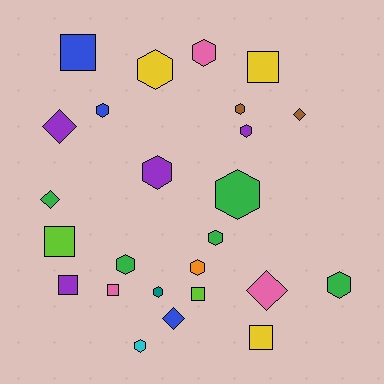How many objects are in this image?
There are 25 objects.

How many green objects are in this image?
There are 5 green objects.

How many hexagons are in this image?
There are 13 hexagons.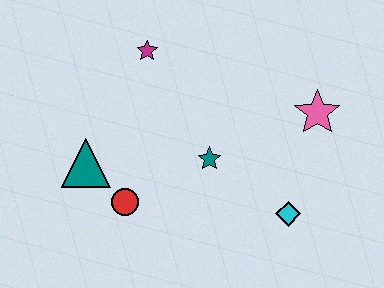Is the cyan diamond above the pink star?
No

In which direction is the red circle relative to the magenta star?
The red circle is below the magenta star.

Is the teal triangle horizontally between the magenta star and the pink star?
No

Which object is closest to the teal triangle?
The red circle is closest to the teal triangle.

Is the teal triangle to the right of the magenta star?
No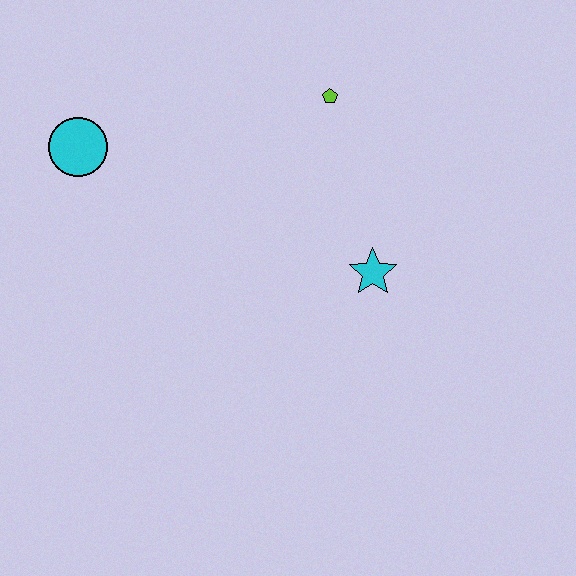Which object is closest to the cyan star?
The lime pentagon is closest to the cyan star.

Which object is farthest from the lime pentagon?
The cyan circle is farthest from the lime pentagon.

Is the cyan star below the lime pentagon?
Yes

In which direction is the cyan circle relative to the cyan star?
The cyan circle is to the left of the cyan star.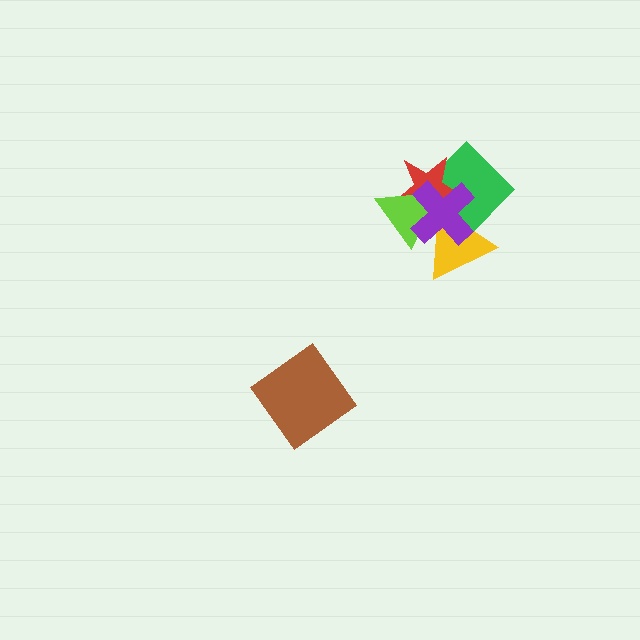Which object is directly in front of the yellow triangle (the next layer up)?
The green diamond is directly in front of the yellow triangle.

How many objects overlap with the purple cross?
4 objects overlap with the purple cross.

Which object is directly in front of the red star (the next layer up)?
The lime triangle is directly in front of the red star.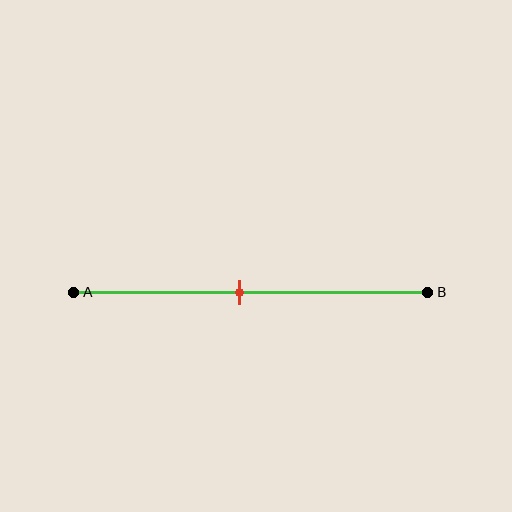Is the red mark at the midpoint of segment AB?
No, the mark is at about 45% from A, not at the 50% midpoint.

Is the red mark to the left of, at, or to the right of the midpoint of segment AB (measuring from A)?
The red mark is to the left of the midpoint of segment AB.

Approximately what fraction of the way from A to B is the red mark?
The red mark is approximately 45% of the way from A to B.